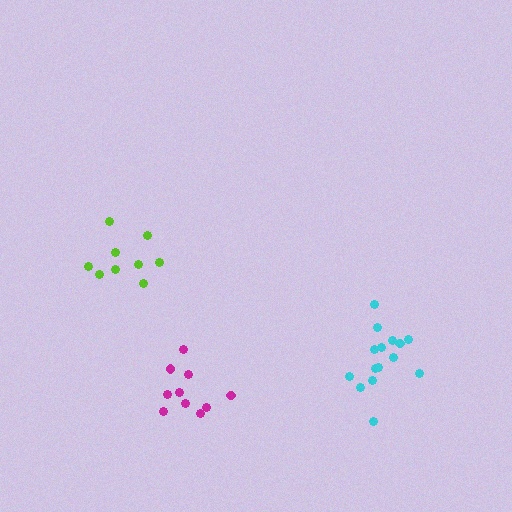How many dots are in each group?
Group 1: 10 dots, Group 2: 9 dots, Group 3: 15 dots (34 total).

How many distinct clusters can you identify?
There are 3 distinct clusters.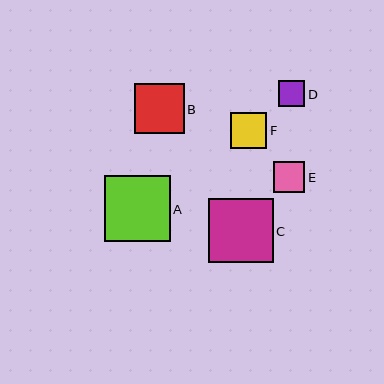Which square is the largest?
Square A is the largest with a size of approximately 66 pixels.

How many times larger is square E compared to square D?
Square E is approximately 1.2 times the size of square D.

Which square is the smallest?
Square D is the smallest with a size of approximately 26 pixels.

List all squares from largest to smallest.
From largest to smallest: A, C, B, F, E, D.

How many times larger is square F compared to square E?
Square F is approximately 1.2 times the size of square E.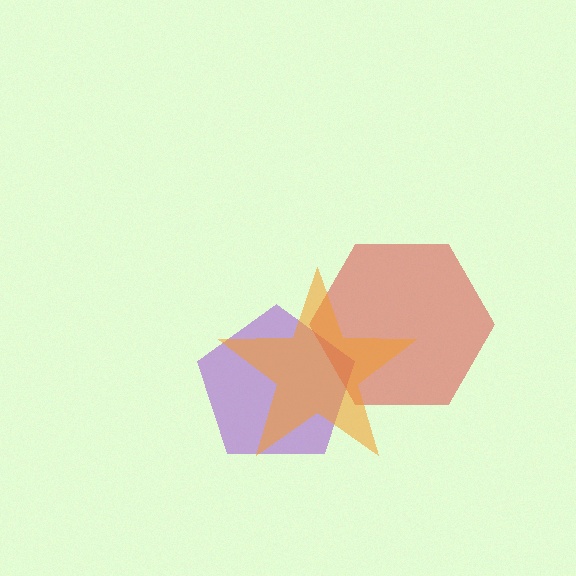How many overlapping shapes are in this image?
There are 3 overlapping shapes in the image.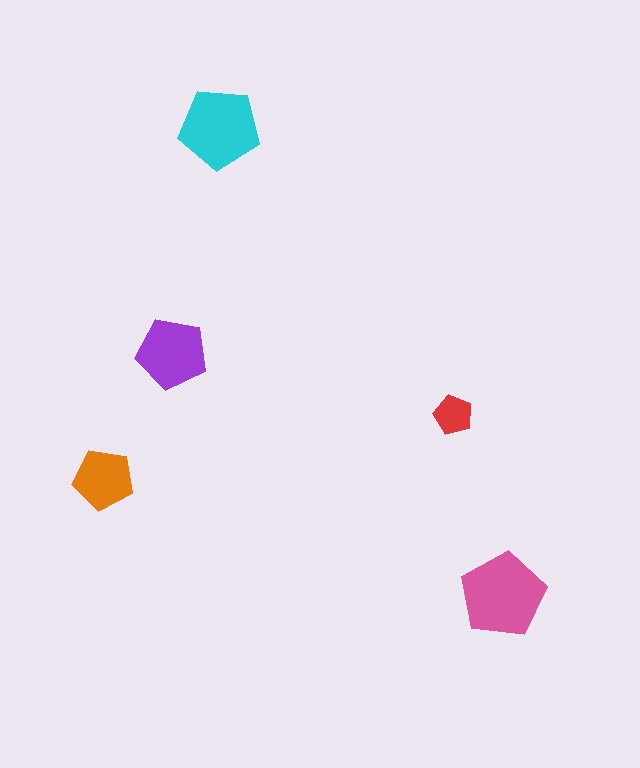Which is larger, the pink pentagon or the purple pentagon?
The pink one.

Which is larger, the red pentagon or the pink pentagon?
The pink one.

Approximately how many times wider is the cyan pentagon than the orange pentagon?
About 1.5 times wider.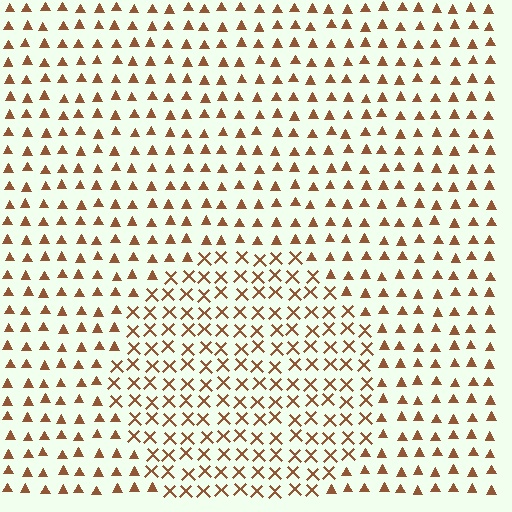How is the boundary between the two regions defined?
The boundary is defined by a change in element shape: X marks inside vs. triangles outside. All elements share the same color and spacing.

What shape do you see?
I see a circle.